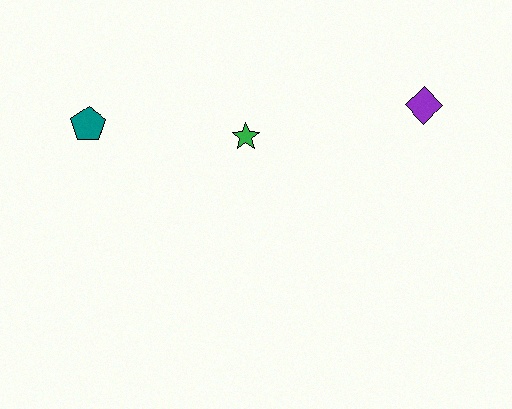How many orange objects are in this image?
There are no orange objects.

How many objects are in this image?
There are 3 objects.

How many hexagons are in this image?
There are no hexagons.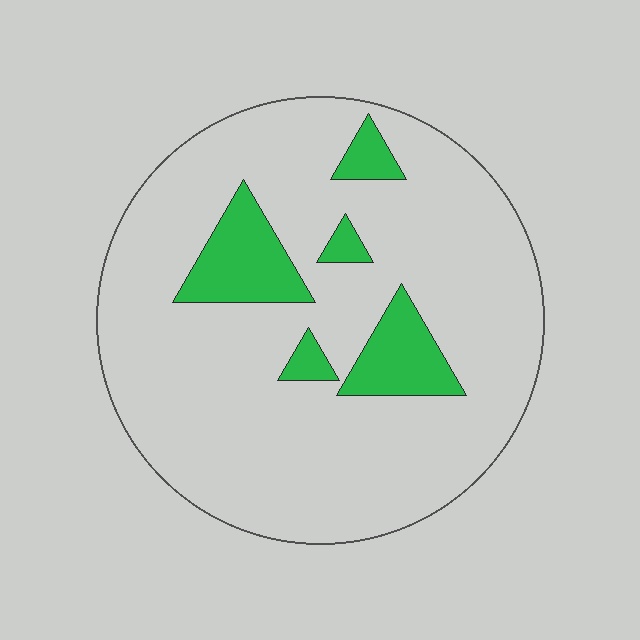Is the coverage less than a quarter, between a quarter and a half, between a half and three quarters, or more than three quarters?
Less than a quarter.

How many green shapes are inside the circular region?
5.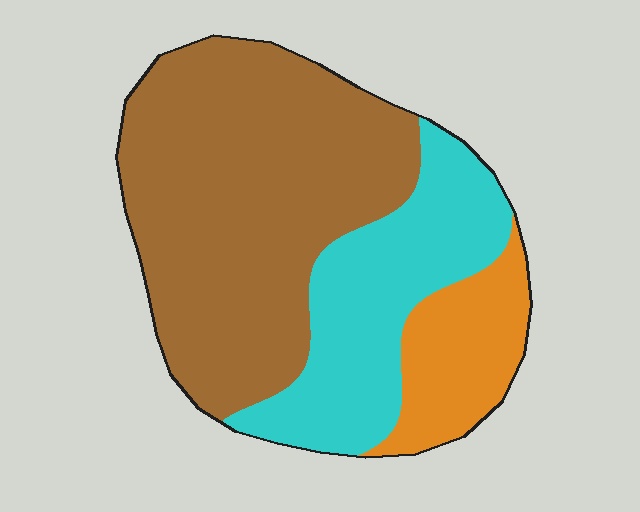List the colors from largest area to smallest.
From largest to smallest: brown, cyan, orange.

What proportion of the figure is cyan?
Cyan takes up between a quarter and a half of the figure.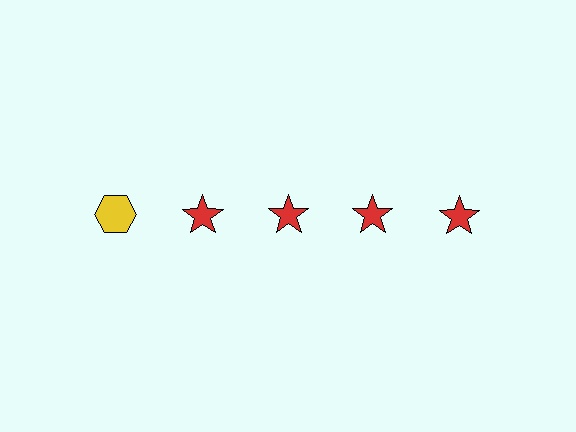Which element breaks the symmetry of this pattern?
The yellow hexagon in the top row, leftmost column breaks the symmetry. All other shapes are red stars.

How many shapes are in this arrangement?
There are 5 shapes arranged in a grid pattern.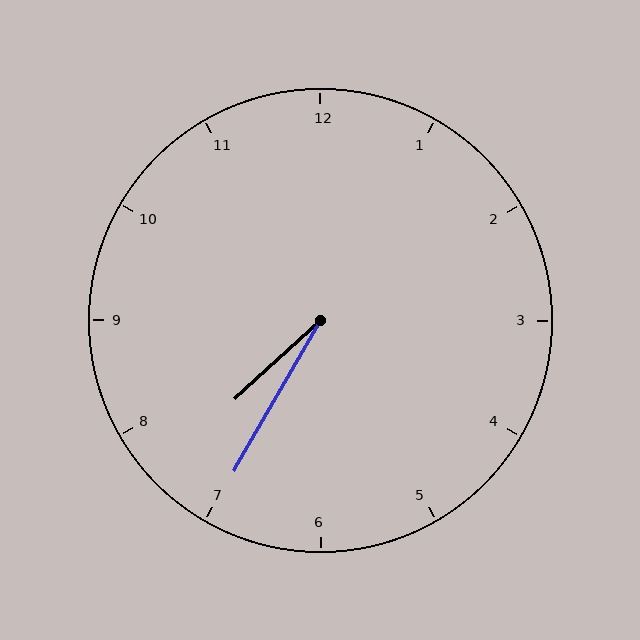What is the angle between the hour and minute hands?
Approximately 18 degrees.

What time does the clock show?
7:35.